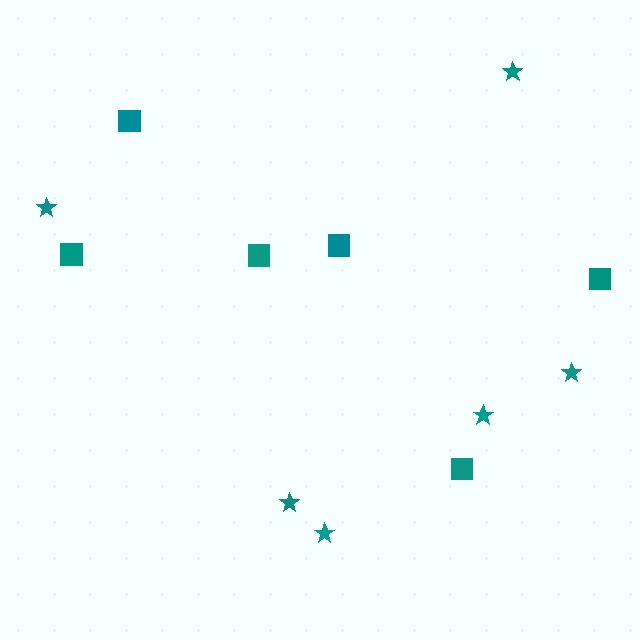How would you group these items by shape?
There are 2 groups: one group of squares (6) and one group of stars (6).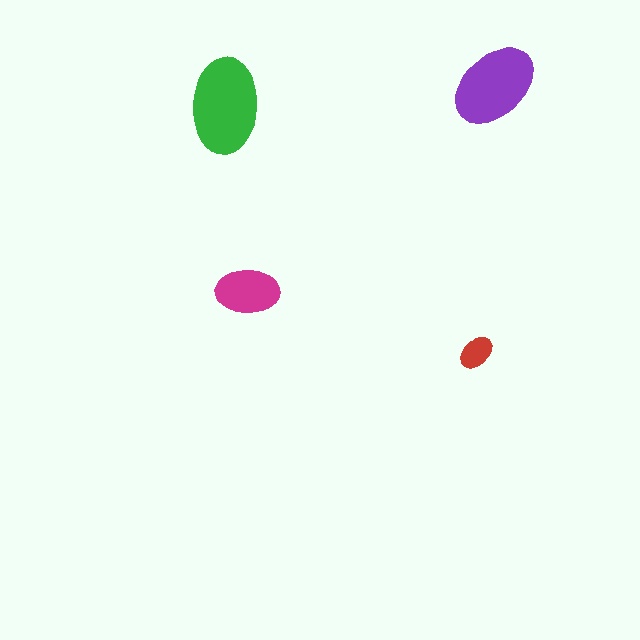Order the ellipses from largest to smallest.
the green one, the purple one, the magenta one, the red one.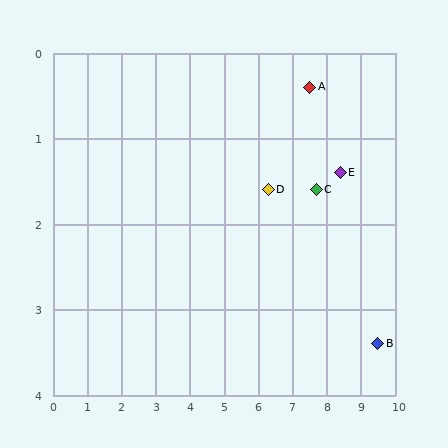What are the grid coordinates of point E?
Point E is at approximately (8.4, 1.4).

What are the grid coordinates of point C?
Point C is at approximately (7.7, 1.6).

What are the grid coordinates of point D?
Point D is at approximately (6.3, 1.6).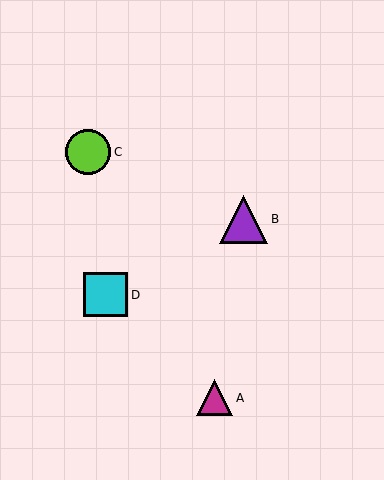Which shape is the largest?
The purple triangle (labeled B) is the largest.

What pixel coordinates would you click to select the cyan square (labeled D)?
Click at (106, 295) to select the cyan square D.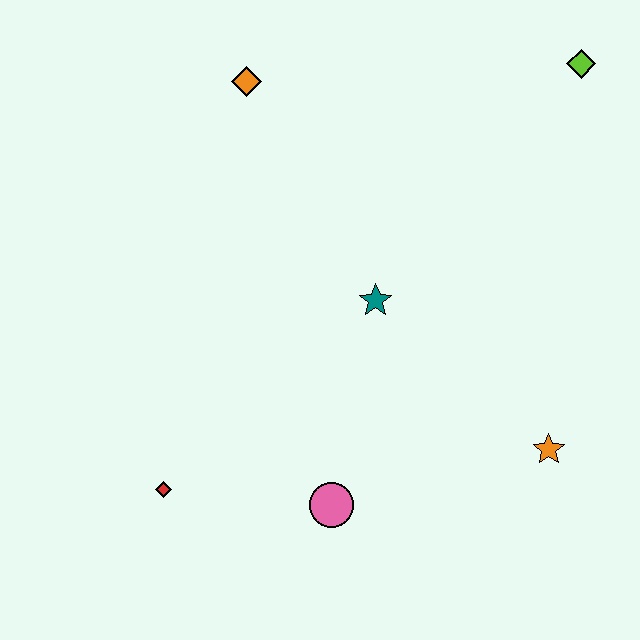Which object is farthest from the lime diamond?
The red diamond is farthest from the lime diamond.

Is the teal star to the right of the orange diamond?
Yes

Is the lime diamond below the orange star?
No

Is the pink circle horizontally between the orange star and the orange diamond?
Yes